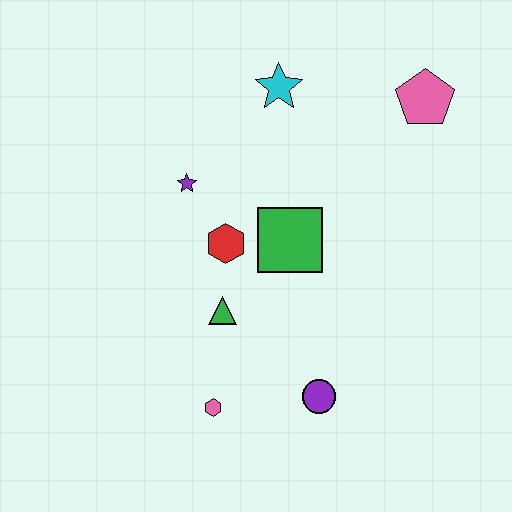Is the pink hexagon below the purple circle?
Yes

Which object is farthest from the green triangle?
The pink pentagon is farthest from the green triangle.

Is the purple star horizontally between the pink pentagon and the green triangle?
No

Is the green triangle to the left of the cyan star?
Yes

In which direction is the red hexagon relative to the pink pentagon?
The red hexagon is to the left of the pink pentagon.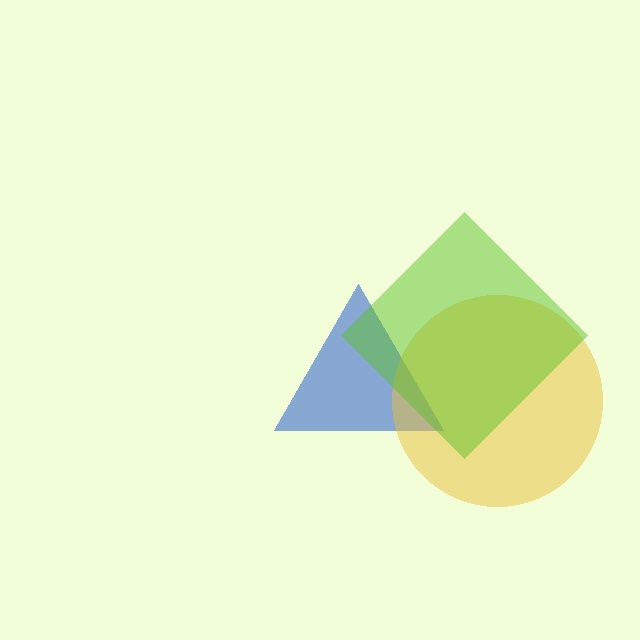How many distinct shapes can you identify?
There are 3 distinct shapes: a blue triangle, a yellow circle, a lime diamond.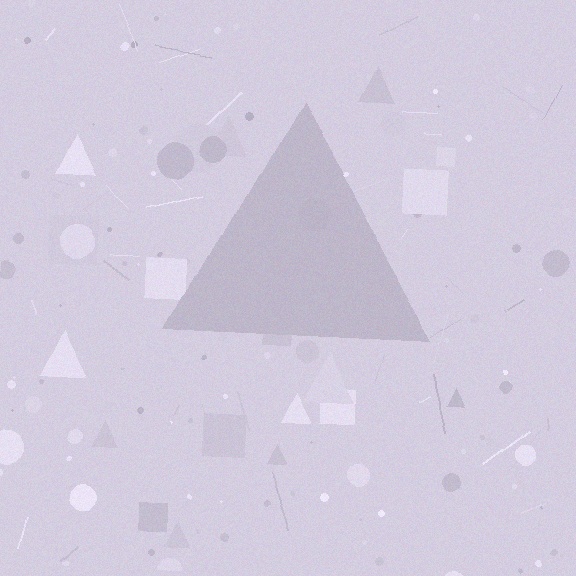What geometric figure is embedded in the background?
A triangle is embedded in the background.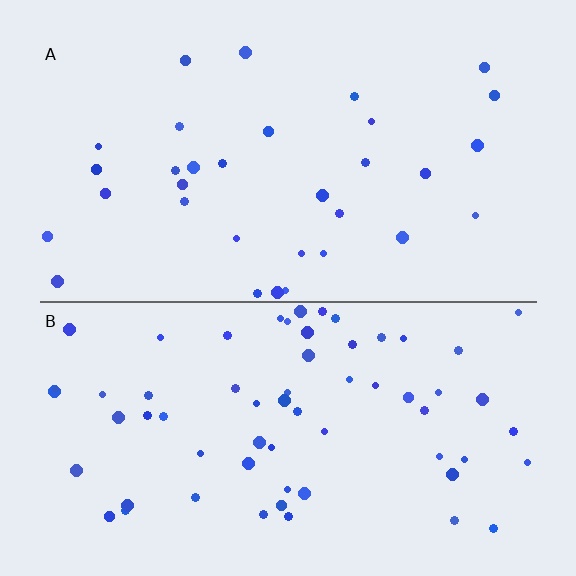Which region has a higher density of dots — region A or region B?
B (the bottom).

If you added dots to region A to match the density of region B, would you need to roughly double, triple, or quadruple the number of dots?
Approximately double.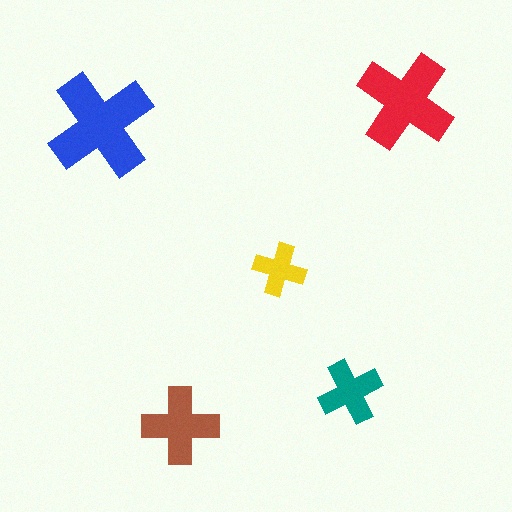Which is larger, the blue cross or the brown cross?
The blue one.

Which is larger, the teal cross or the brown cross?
The brown one.